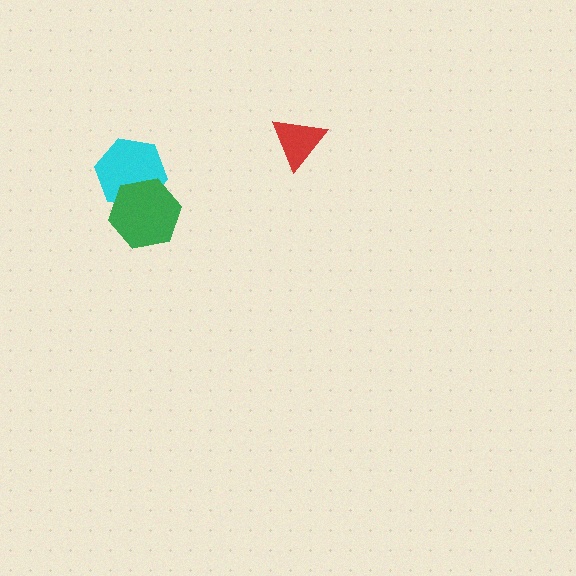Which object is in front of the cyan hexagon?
The green hexagon is in front of the cyan hexagon.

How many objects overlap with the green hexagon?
1 object overlaps with the green hexagon.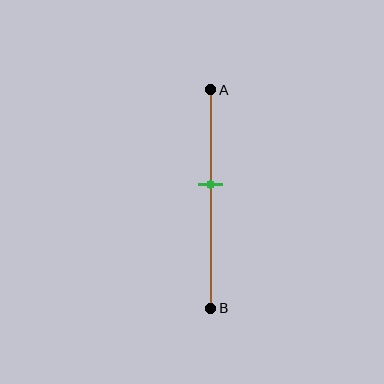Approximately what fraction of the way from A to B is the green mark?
The green mark is approximately 45% of the way from A to B.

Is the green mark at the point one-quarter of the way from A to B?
No, the mark is at about 45% from A, not at the 25% one-quarter point.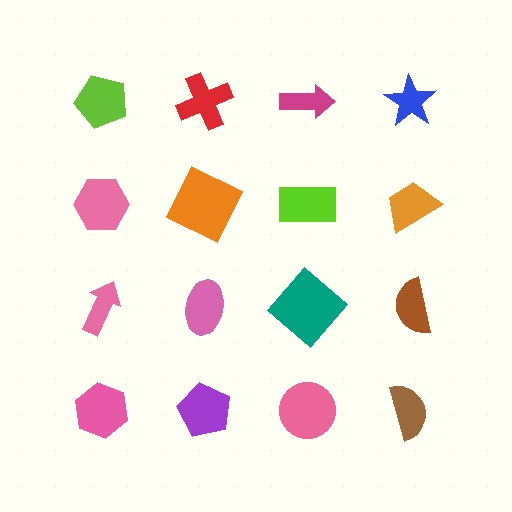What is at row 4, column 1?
A pink hexagon.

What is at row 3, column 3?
A teal diamond.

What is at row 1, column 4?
A blue star.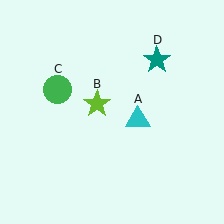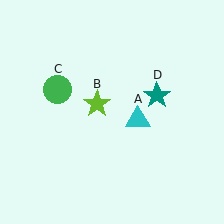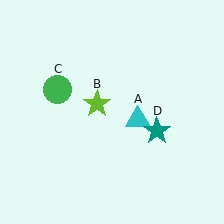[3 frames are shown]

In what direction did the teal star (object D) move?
The teal star (object D) moved down.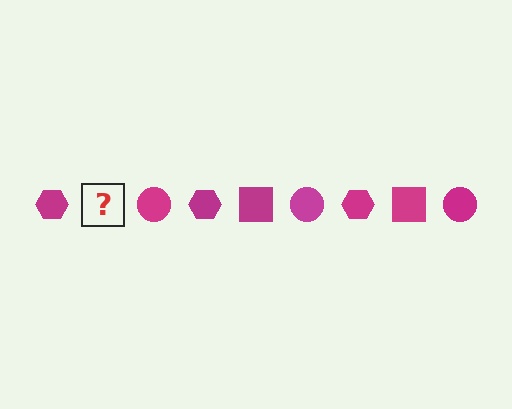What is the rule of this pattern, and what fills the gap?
The rule is that the pattern cycles through hexagon, square, circle shapes in magenta. The gap should be filled with a magenta square.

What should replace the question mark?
The question mark should be replaced with a magenta square.